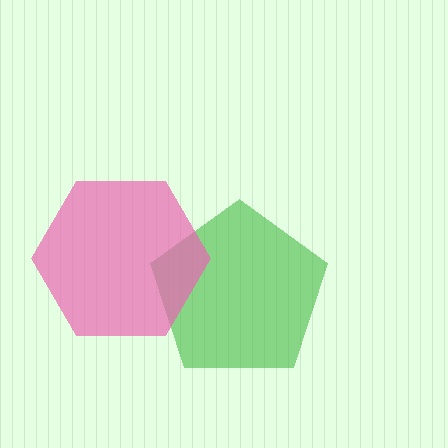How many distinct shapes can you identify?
There are 2 distinct shapes: a green pentagon, a pink hexagon.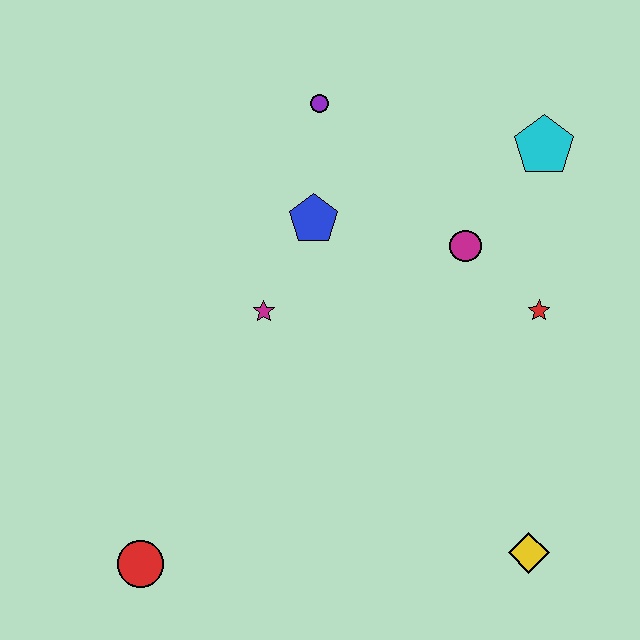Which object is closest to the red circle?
The magenta star is closest to the red circle.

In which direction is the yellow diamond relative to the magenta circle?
The yellow diamond is below the magenta circle.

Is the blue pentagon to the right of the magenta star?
Yes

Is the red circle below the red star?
Yes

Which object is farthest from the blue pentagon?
The yellow diamond is farthest from the blue pentagon.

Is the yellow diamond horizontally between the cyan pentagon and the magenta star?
Yes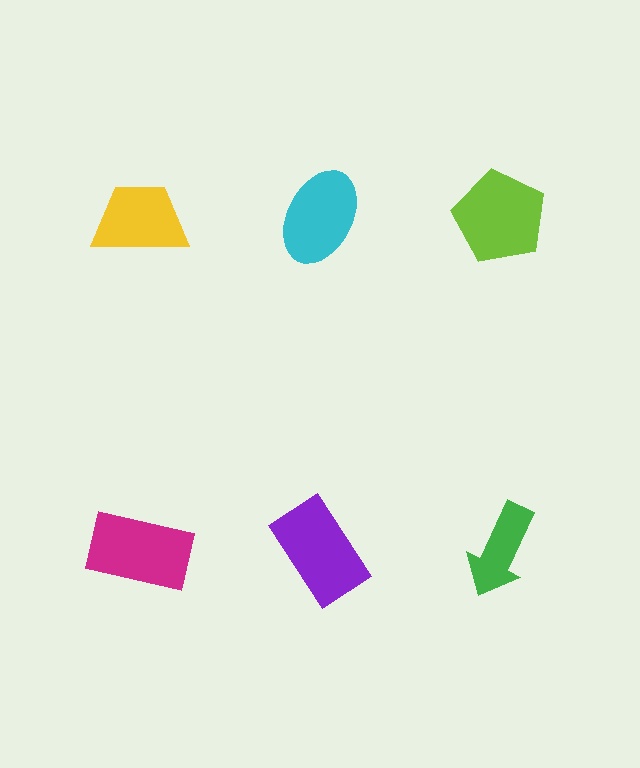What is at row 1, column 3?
A lime pentagon.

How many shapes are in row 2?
3 shapes.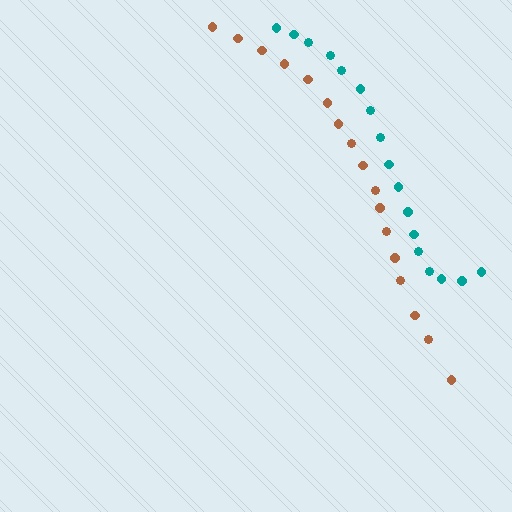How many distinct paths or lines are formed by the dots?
There are 2 distinct paths.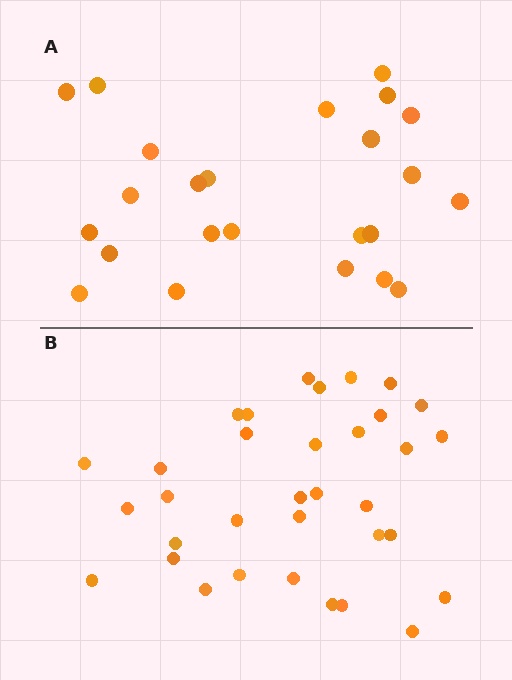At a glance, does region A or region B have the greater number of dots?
Region B (the bottom region) has more dots.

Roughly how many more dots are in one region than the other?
Region B has roughly 10 or so more dots than region A.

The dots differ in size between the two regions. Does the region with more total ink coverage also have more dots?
No. Region A has more total ink coverage because its dots are larger, but region B actually contains more individual dots. Total area can be misleading — the number of items is what matters here.